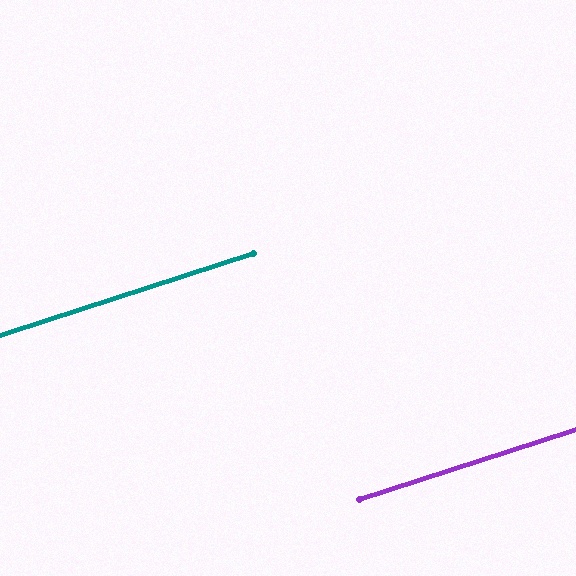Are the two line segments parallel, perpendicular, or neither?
Parallel — their directions differ by only 0.0°.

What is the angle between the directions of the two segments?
Approximately 0 degrees.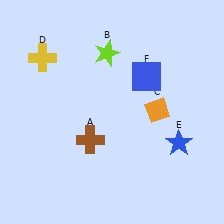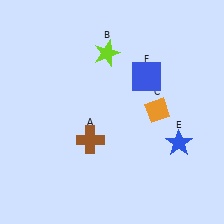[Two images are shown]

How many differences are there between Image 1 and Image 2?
There is 1 difference between the two images.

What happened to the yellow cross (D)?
The yellow cross (D) was removed in Image 2. It was in the top-left area of Image 1.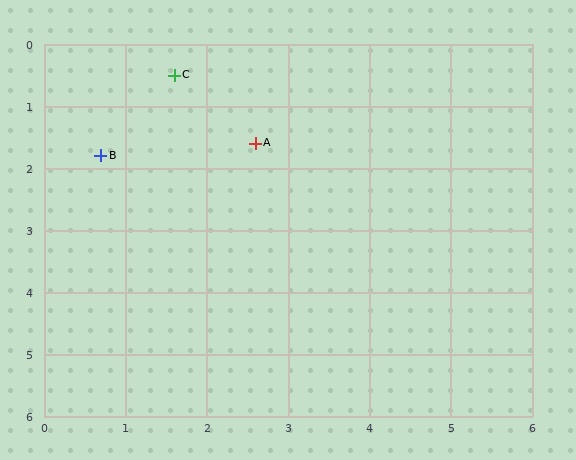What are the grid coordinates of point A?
Point A is at approximately (2.6, 1.6).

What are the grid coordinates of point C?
Point C is at approximately (1.6, 0.5).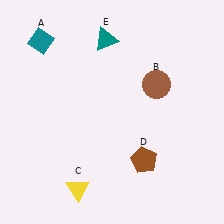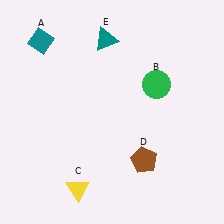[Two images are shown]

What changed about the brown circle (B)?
In Image 1, B is brown. In Image 2, it changed to green.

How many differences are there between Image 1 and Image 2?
There is 1 difference between the two images.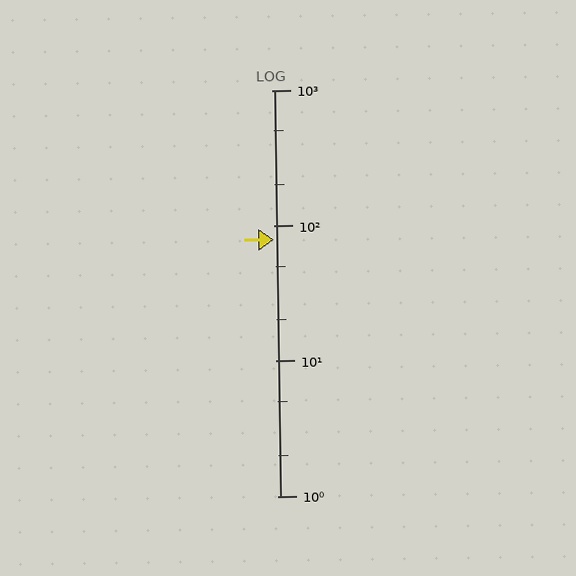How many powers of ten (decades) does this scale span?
The scale spans 3 decades, from 1 to 1000.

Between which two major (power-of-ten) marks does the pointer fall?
The pointer is between 10 and 100.